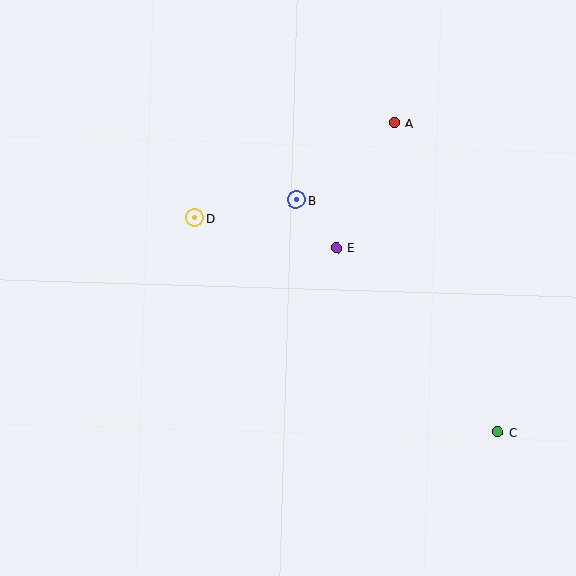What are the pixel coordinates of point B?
Point B is at (296, 200).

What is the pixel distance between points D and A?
The distance between D and A is 221 pixels.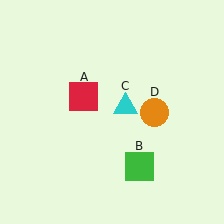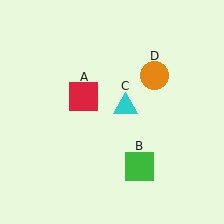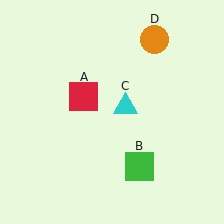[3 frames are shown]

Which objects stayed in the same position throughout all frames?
Red square (object A) and green square (object B) and cyan triangle (object C) remained stationary.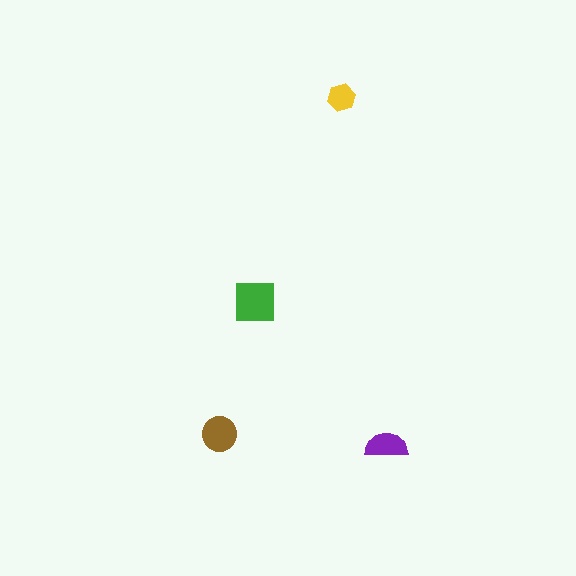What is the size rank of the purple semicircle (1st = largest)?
3rd.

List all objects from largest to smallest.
The green square, the brown circle, the purple semicircle, the yellow hexagon.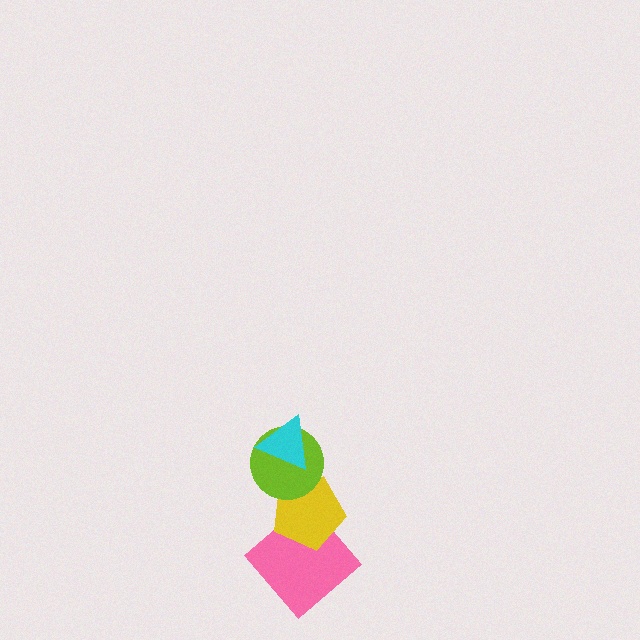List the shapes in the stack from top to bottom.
From top to bottom: the cyan triangle, the lime circle, the yellow pentagon, the pink diamond.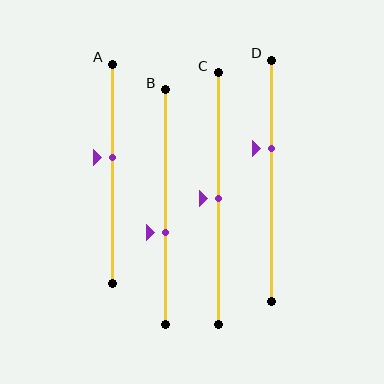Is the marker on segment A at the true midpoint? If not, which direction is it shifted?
No, the marker on segment A is shifted upward by about 8% of the segment length.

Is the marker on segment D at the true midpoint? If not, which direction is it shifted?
No, the marker on segment D is shifted upward by about 13% of the segment length.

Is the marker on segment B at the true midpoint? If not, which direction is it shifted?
No, the marker on segment B is shifted downward by about 11% of the segment length.